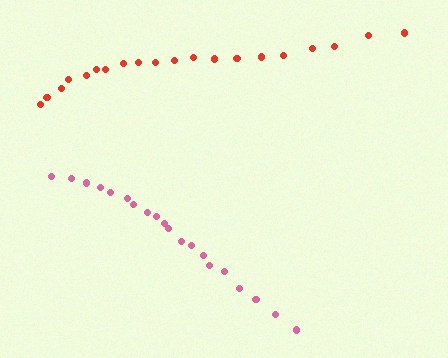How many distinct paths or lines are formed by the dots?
There are 2 distinct paths.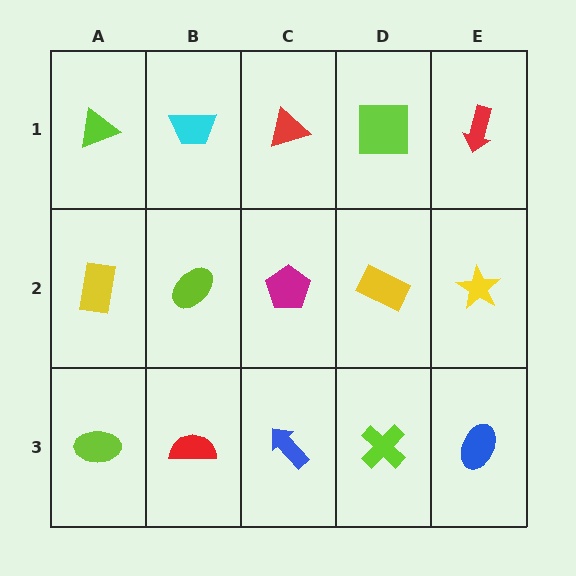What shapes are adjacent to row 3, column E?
A yellow star (row 2, column E), a lime cross (row 3, column D).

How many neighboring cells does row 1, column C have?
3.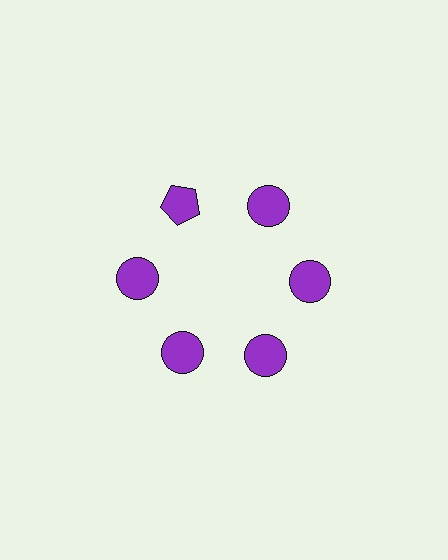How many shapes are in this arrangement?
There are 6 shapes arranged in a ring pattern.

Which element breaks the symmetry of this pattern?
The purple pentagon at roughly the 11 o'clock position breaks the symmetry. All other shapes are purple circles.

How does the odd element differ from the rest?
It has a different shape: pentagon instead of circle.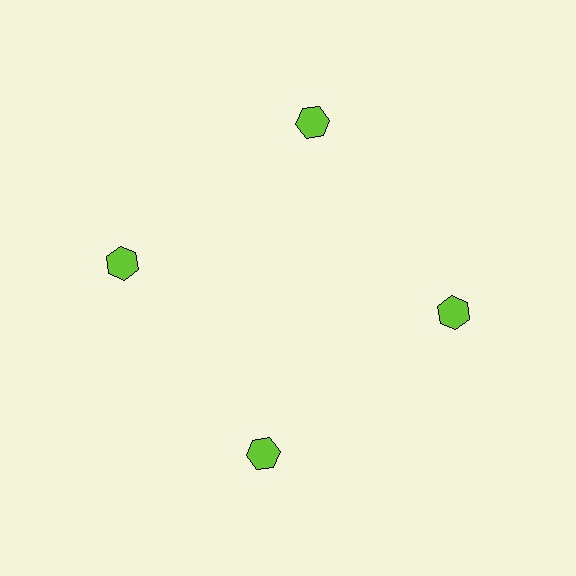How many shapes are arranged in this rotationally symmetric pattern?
There are 4 shapes, arranged in 4 groups of 1.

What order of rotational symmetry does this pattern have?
This pattern has 4-fold rotational symmetry.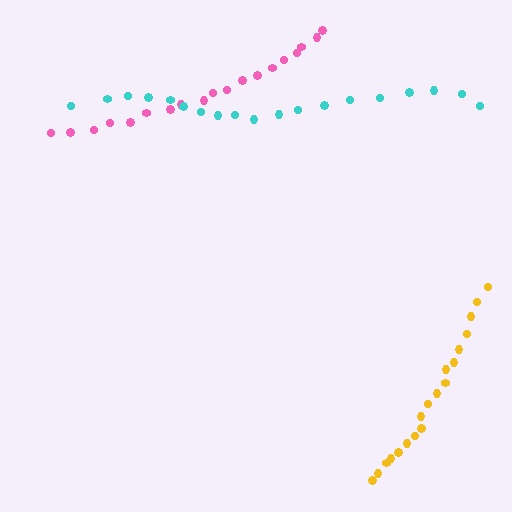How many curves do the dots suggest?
There are 3 distinct paths.